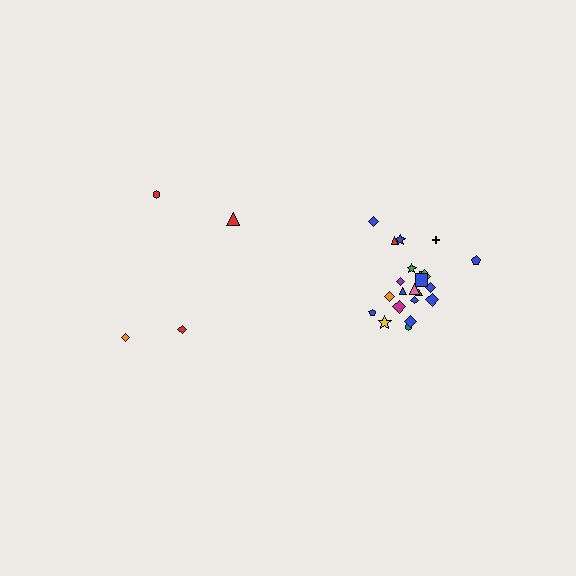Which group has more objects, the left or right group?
The right group.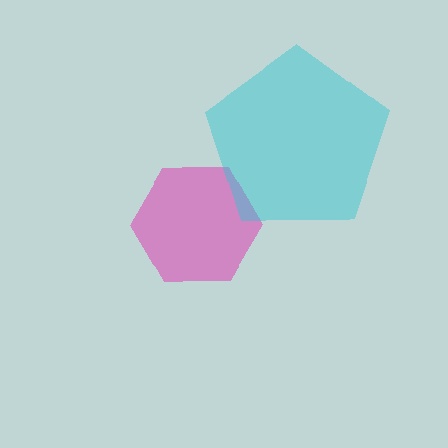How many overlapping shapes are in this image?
There are 2 overlapping shapes in the image.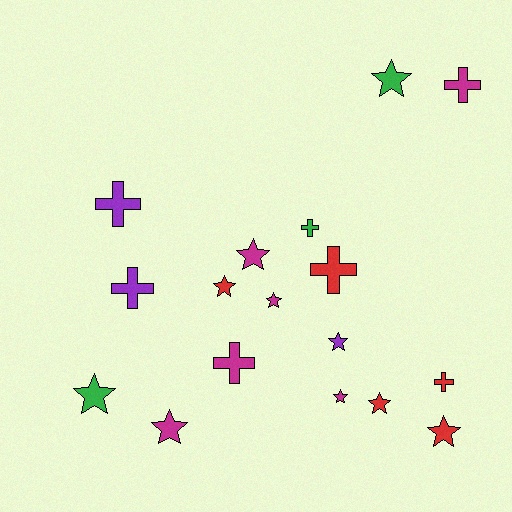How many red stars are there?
There are 3 red stars.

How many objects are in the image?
There are 17 objects.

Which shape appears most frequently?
Star, with 10 objects.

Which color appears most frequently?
Magenta, with 6 objects.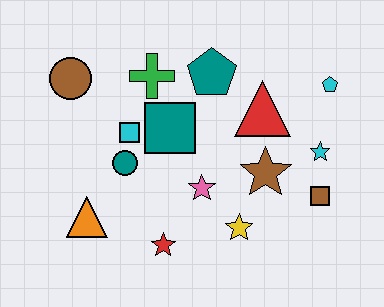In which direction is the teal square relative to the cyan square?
The teal square is to the right of the cyan square.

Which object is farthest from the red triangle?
The orange triangle is farthest from the red triangle.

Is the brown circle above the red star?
Yes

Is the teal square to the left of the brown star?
Yes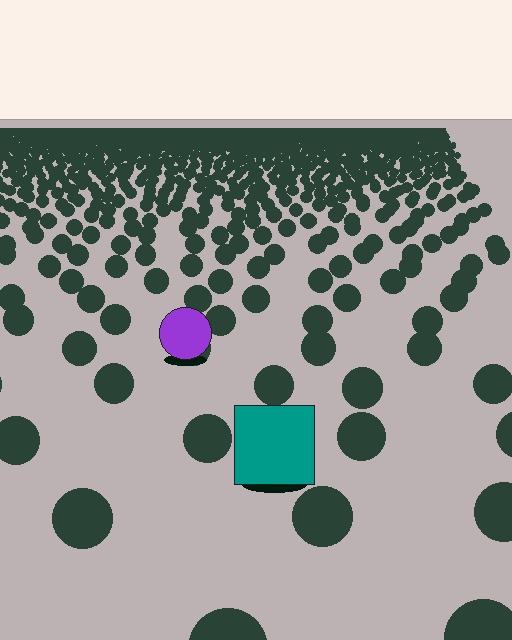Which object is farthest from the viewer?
The purple circle is farthest from the viewer. It appears smaller and the ground texture around it is denser.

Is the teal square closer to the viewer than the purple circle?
Yes. The teal square is closer — you can tell from the texture gradient: the ground texture is coarser near it.